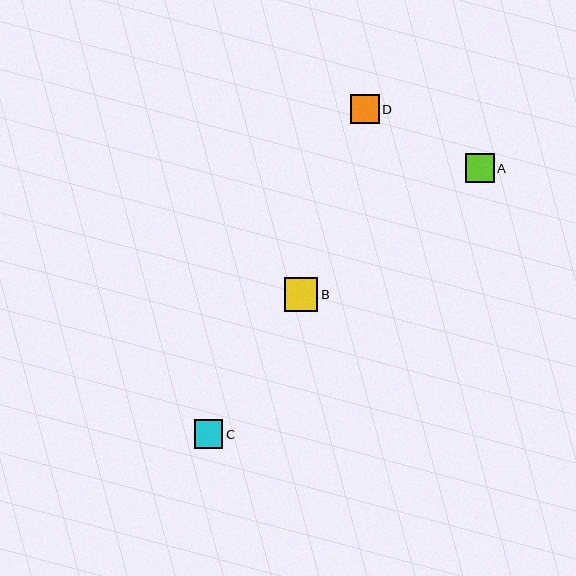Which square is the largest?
Square B is the largest with a size of approximately 34 pixels.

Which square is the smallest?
Square A is the smallest with a size of approximately 29 pixels.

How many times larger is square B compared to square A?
Square B is approximately 1.2 times the size of square A.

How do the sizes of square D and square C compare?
Square D and square C are approximately the same size.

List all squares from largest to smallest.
From largest to smallest: B, D, C, A.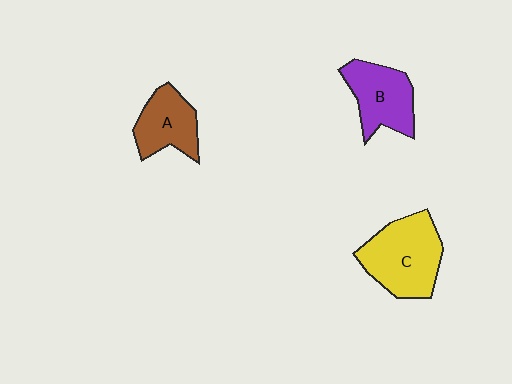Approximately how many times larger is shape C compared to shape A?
Approximately 1.5 times.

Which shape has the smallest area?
Shape A (brown).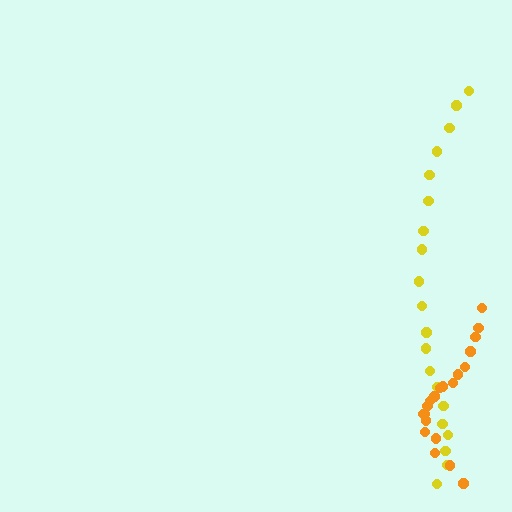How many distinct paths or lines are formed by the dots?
There are 2 distinct paths.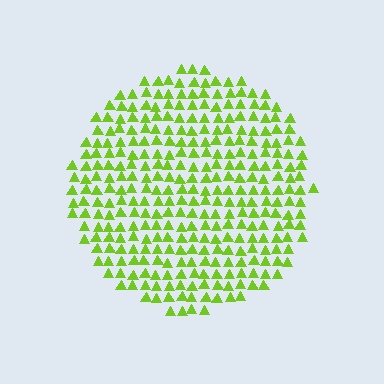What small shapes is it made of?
It is made of small triangles.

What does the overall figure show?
The overall figure shows a circle.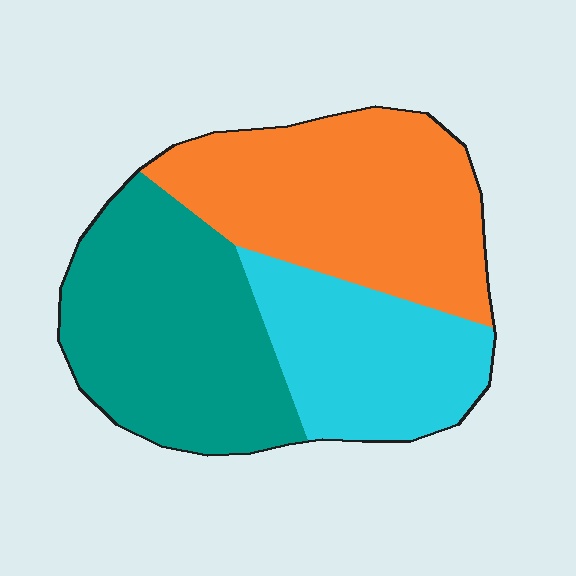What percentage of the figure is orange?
Orange covers roughly 40% of the figure.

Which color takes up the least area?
Cyan, at roughly 25%.